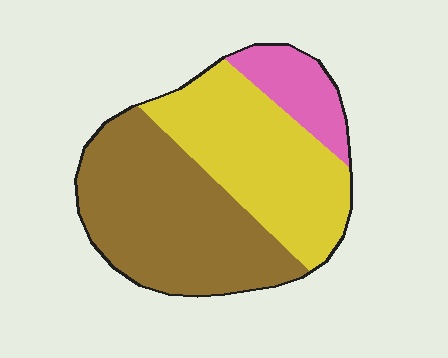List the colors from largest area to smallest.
From largest to smallest: brown, yellow, pink.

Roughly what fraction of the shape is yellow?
Yellow takes up about two fifths (2/5) of the shape.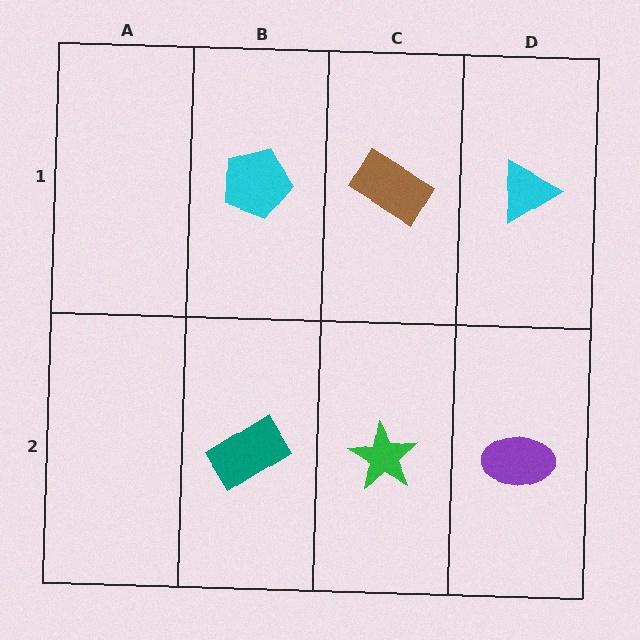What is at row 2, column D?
A purple ellipse.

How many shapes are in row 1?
3 shapes.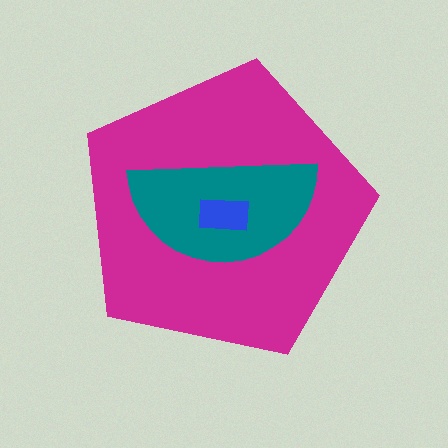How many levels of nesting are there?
3.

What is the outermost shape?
The magenta pentagon.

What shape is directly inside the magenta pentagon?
The teal semicircle.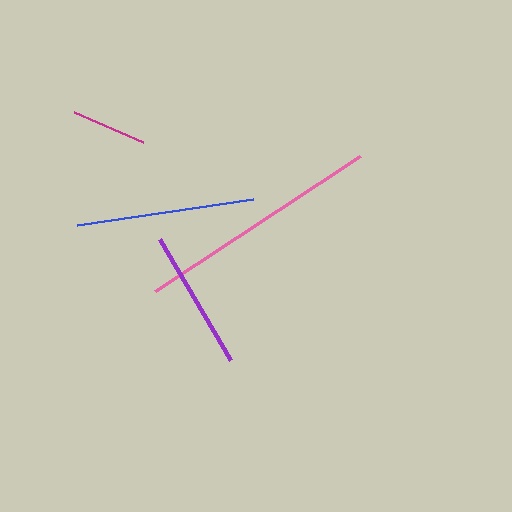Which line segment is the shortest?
The magenta line is the shortest at approximately 75 pixels.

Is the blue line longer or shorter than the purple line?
The blue line is longer than the purple line.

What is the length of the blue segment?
The blue segment is approximately 178 pixels long.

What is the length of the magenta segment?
The magenta segment is approximately 75 pixels long.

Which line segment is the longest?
The pink line is the longest at approximately 246 pixels.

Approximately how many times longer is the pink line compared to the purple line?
The pink line is approximately 1.8 times the length of the purple line.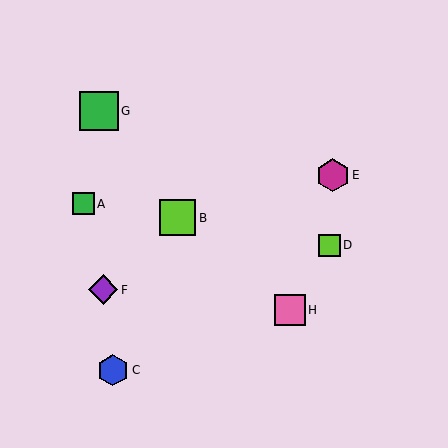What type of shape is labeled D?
Shape D is a lime square.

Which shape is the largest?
The green square (labeled G) is the largest.